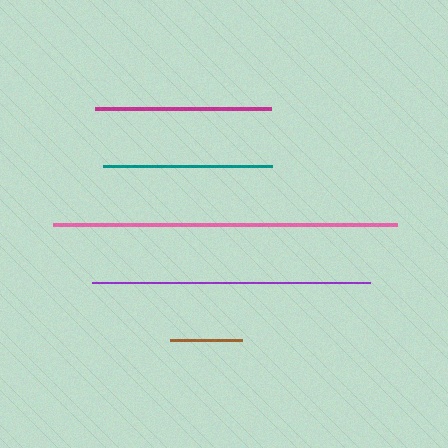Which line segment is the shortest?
The brown line is the shortest at approximately 73 pixels.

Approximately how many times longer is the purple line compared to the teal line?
The purple line is approximately 1.6 times the length of the teal line.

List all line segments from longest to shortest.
From longest to shortest: pink, purple, magenta, teal, brown.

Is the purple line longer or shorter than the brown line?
The purple line is longer than the brown line.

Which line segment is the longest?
The pink line is the longest at approximately 344 pixels.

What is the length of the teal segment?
The teal segment is approximately 169 pixels long.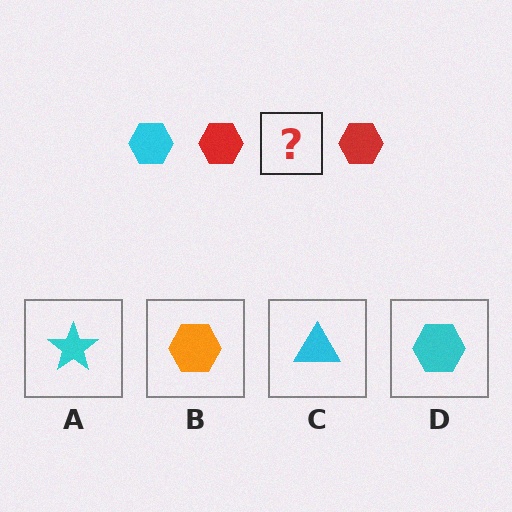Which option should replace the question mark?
Option D.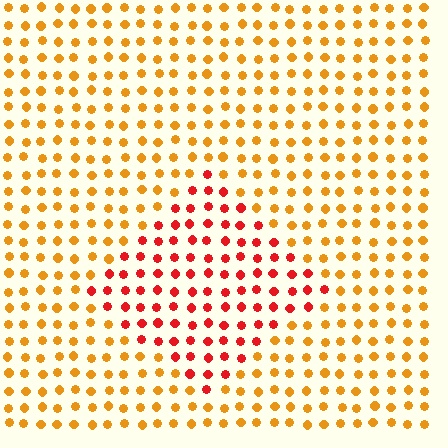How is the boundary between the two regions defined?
The boundary is defined purely by a slight shift in hue (about 39 degrees). Spacing, size, and orientation are identical on both sides.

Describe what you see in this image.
The image is filled with small orange elements in a uniform arrangement. A diamond-shaped region is visible where the elements are tinted to a slightly different hue, forming a subtle color boundary.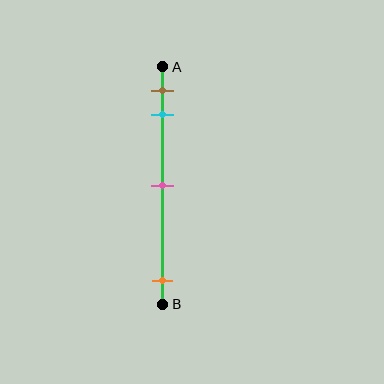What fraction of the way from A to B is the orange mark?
The orange mark is approximately 90% (0.9) of the way from A to B.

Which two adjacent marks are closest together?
The brown and cyan marks are the closest adjacent pair.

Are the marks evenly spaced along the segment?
No, the marks are not evenly spaced.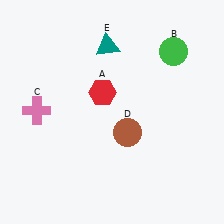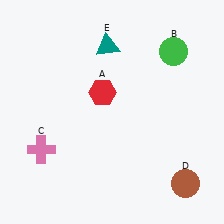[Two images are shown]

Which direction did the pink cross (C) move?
The pink cross (C) moved down.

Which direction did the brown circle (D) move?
The brown circle (D) moved right.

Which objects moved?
The objects that moved are: the pink cross (C), the brown circle (D).